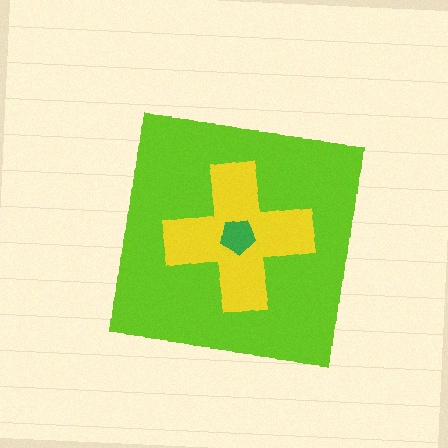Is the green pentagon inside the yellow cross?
Yes.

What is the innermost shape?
The green pentagon.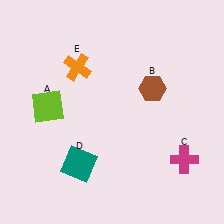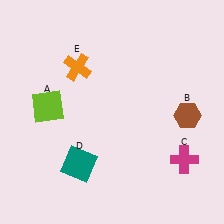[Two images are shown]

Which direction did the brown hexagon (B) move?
The brown hexagon (B) moved right.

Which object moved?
The brown hexagon (B) moved right.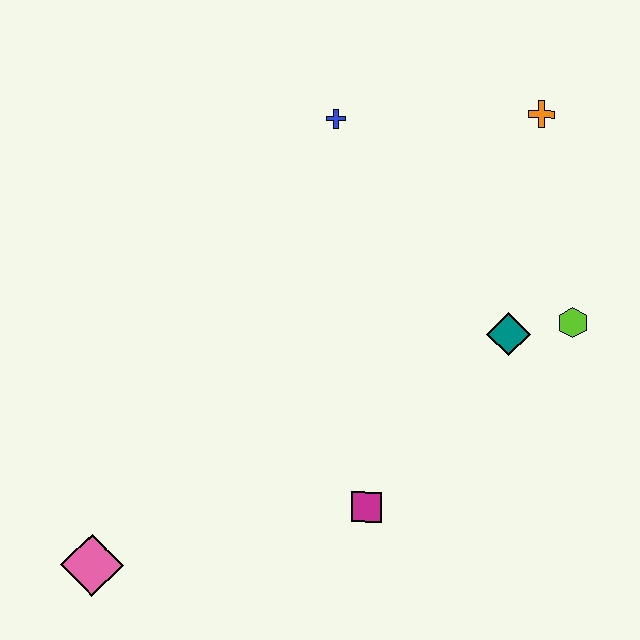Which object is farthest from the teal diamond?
The pink diamond is farthest from the teal diamond.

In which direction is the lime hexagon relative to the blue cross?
The lime hexagon is to the right of the blue cross.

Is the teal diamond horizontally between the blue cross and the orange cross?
Yes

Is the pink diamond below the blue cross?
Yes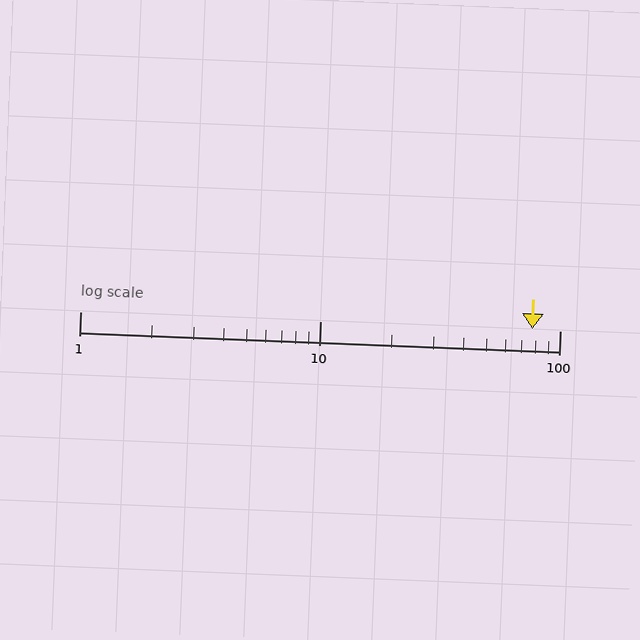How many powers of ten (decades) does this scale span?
The scale spans 2 decades, from 1 to 100.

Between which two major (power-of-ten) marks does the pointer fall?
The pointer is between 10 and 100.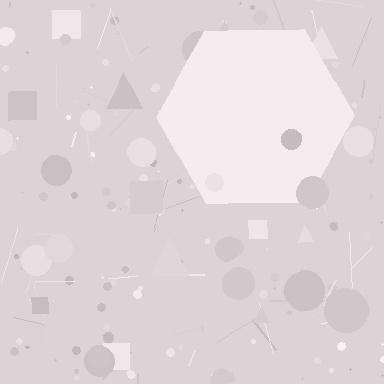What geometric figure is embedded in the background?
A hexagon is embedded in the background.